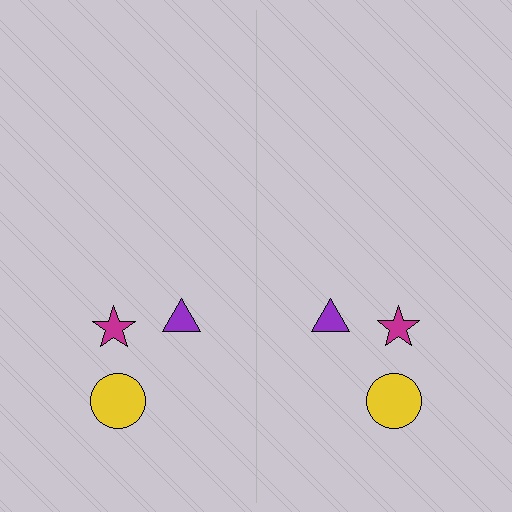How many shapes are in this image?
There are 6 shapes in this image.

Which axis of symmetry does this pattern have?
The pattern has a vertical axis of symmetry running through the center of the image.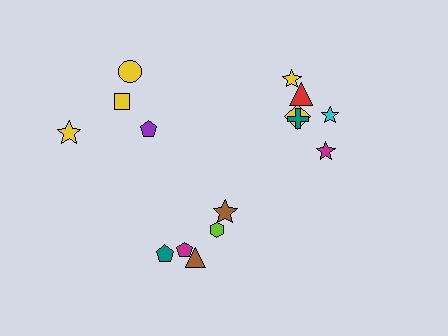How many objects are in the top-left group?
There are 4 objects.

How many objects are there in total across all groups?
There are 15 objects.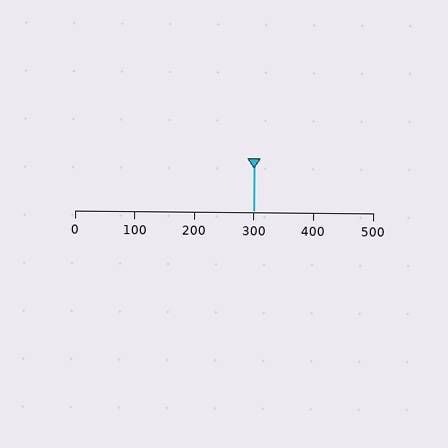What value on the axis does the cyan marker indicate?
The marker indicates approximately 300.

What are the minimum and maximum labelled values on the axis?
The axis runs from 0 to 500.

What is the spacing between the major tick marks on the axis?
The major ticks are spaced 100 apart.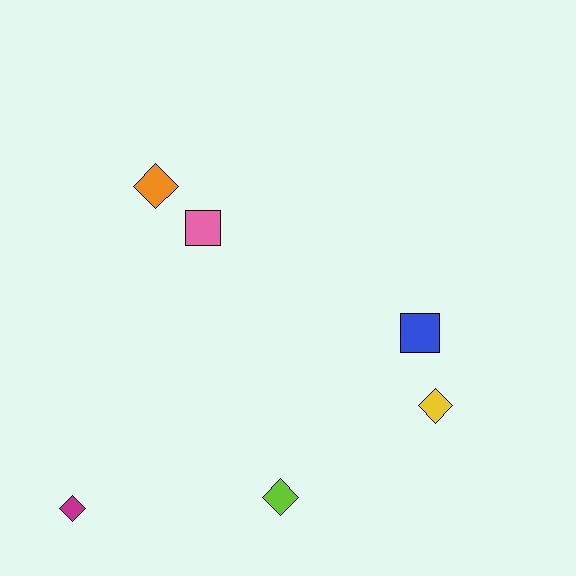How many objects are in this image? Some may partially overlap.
There are 6 objects.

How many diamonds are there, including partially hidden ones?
There are 4 diamonds.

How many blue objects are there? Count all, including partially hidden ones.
There is 1 blue object.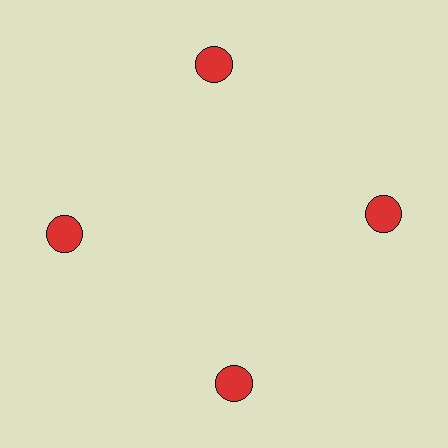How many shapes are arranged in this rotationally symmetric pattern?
There are 4 shapes, arranged in 4 groups of 1.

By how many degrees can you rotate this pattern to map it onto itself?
The pattern maps onto itself every 90 degrees of rotation.